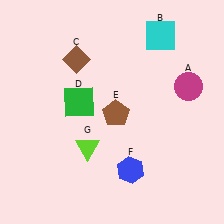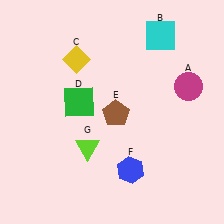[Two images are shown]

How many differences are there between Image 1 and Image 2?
There is 1 difference between the two images.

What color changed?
The diamond (C) changed from brown in Image 1 to yellow in Image 2.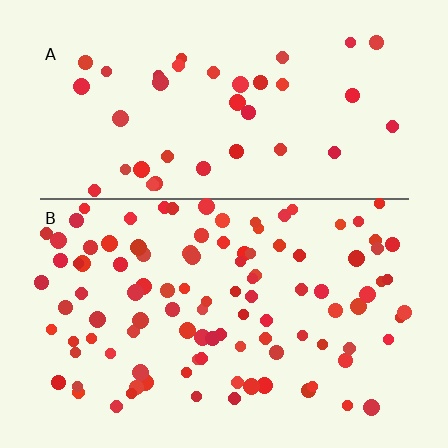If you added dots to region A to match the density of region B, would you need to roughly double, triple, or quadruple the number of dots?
Approximately triple.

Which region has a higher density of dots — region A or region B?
B (the bottom).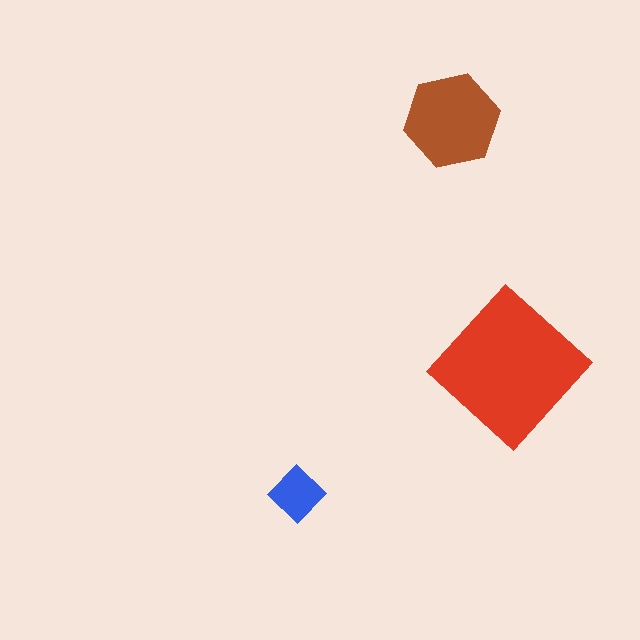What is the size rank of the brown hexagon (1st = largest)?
2nd.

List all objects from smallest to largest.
The blue diamond, the brown hexagon, the red diamond.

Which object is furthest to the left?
The blue diamond is leftmost.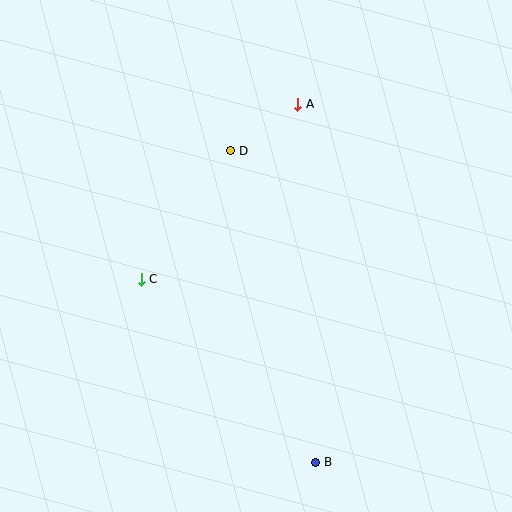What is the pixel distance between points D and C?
The distance between D and C is 156 pixels.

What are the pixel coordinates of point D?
Point D is at (231, 151).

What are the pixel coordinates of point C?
Point C is at (141, 279).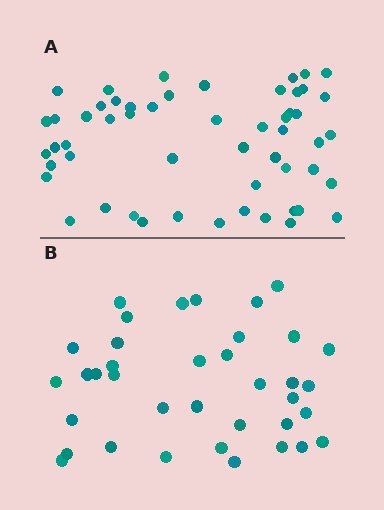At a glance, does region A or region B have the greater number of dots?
Region A (the top region) has more dots.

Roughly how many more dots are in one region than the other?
Region A has approximately 15 more dots than region B.